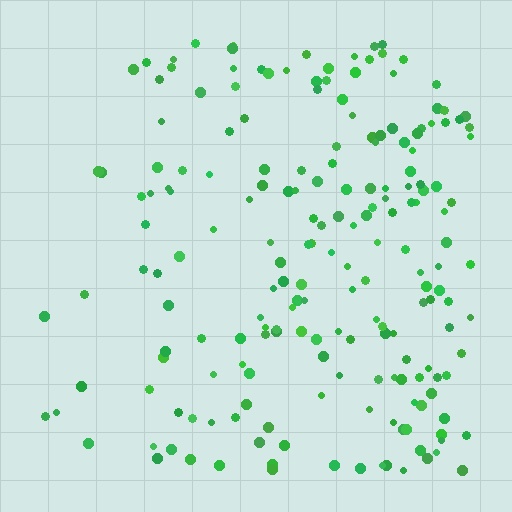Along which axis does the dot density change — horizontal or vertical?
Horizontal.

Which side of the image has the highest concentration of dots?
The right.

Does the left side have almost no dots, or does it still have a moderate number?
Still a moderate number, just noticeably fewer than the right.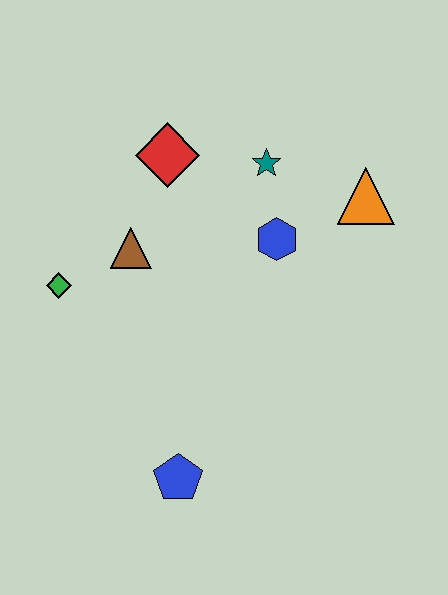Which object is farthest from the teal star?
The blue pentagon is farthest from the teal star.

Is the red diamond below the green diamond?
No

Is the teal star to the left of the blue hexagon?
Yes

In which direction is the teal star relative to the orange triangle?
The teal star is to the left of the orange triangle.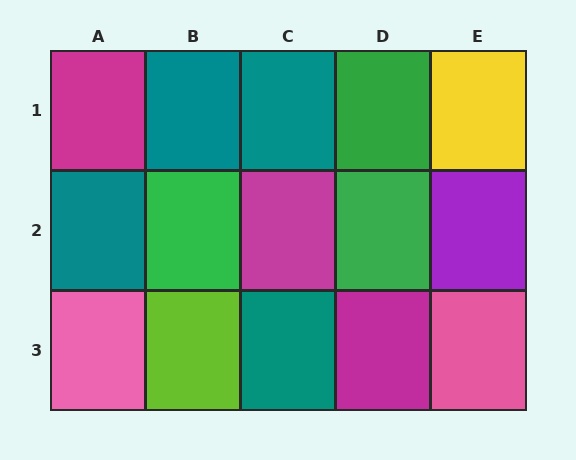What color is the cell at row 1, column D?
Green.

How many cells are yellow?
1 cell is yellow.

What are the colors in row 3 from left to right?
Pink, lime, teal, magenta, pink.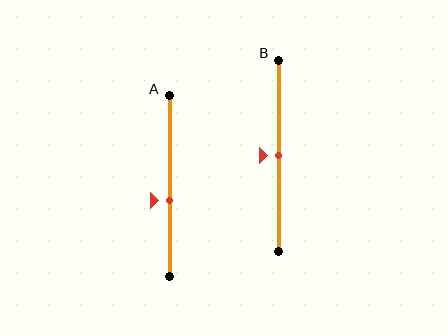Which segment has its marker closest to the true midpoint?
Segment B has its marker closest to the true midpoint.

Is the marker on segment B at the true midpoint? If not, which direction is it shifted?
Yes, the marker on segment B is at the true midpoint.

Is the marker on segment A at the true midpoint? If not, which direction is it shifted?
No, the marker on segment A is shifted downward by about 8% of the segment length.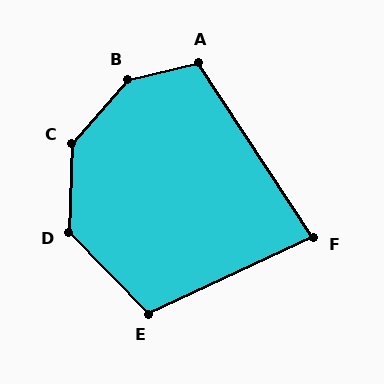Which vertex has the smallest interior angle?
F, at approximately 82 degrees.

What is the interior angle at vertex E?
Approximately 109 degrees (obtuse).